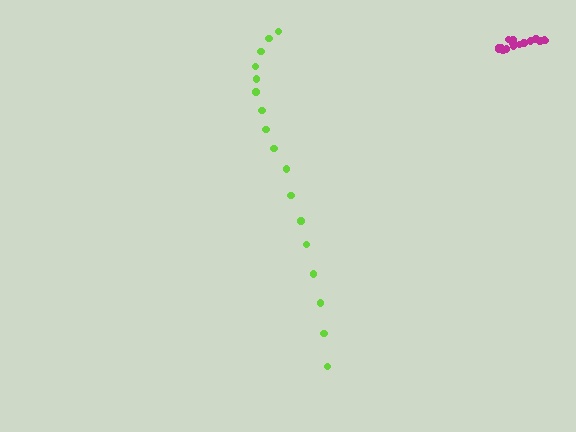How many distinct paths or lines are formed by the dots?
There are 2 distinct paths.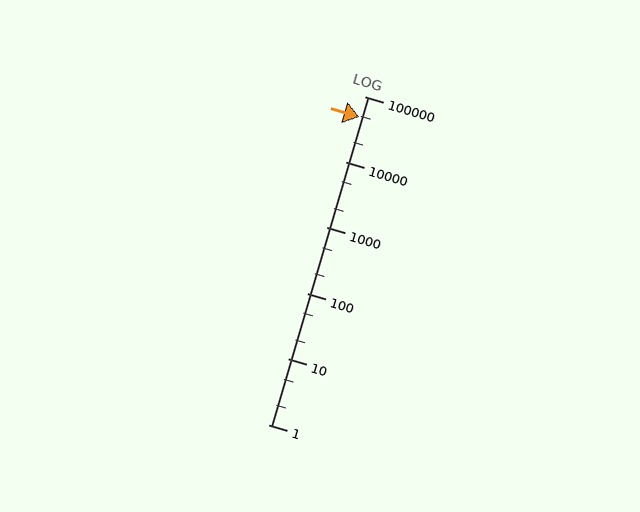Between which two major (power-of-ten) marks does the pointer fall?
The pointer is between 10000 and 100000.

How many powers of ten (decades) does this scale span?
The scale spans 5 decades, from 1 to 100000.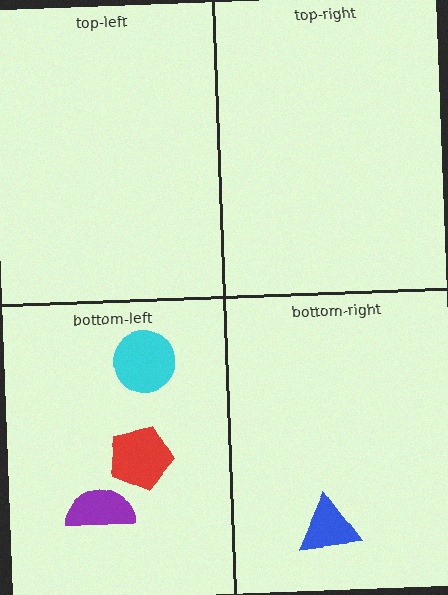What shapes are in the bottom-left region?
The cyan circle, the red pentagon, the purple semicircle.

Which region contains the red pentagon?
The bottom-left region.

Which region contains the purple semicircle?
The bottom-left region.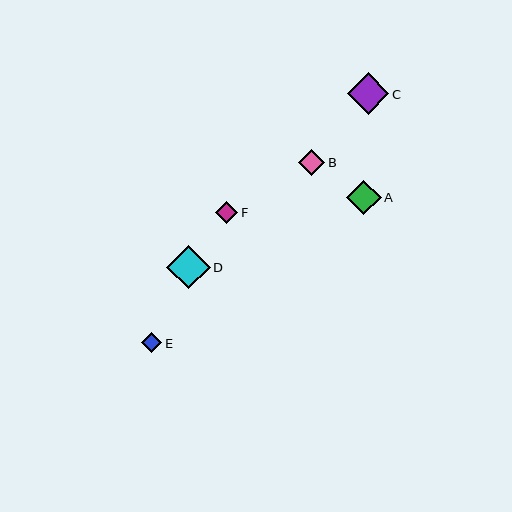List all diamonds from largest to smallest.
From largest to smallest: D, C, A, B, F, E.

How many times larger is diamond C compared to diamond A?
Diamond C is approximately 1.2 times the size of diamond A.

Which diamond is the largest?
Diamond D is the largest with a size of approximately 43 pixels.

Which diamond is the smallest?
Diamond E is the smallest with a size of approximately 20 pixels.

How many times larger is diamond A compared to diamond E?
Diamond A is approximately 1.7 times the size of diamond E.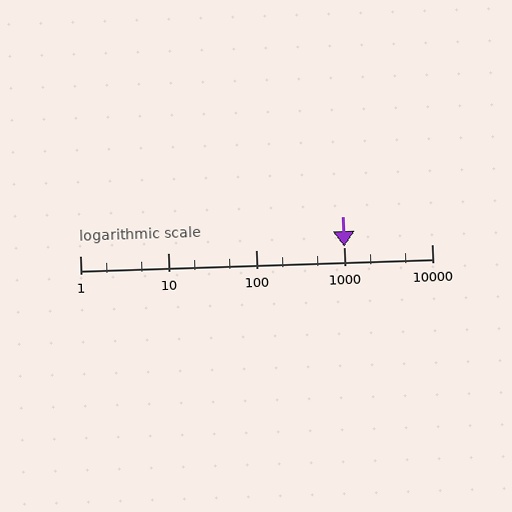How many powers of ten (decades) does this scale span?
The scale spans 4 decades, from 1 to 10000.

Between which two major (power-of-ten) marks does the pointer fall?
The pointer is between 1000 and 10000.